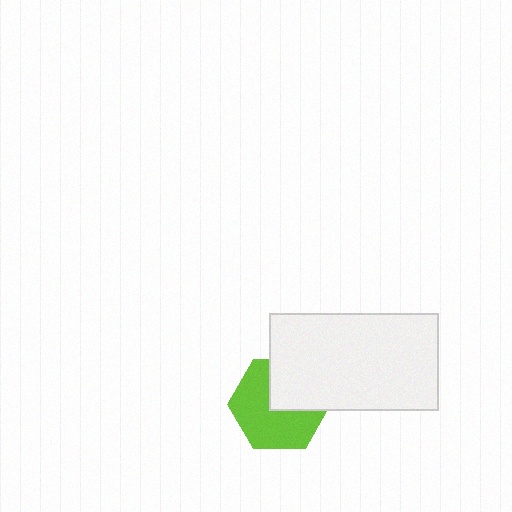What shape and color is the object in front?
The object in front is a white rectangle.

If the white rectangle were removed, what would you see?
You would see the complete lime hexagon.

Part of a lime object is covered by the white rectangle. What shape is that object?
It is a hexagon.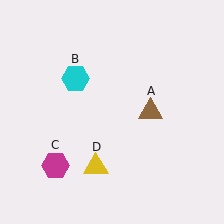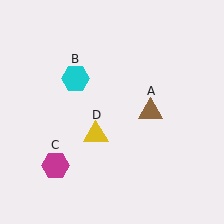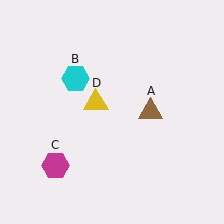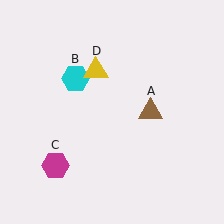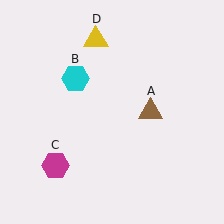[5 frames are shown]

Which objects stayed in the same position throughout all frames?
Brown triangle (object A) and cyan hexagon (object B) and magenta hexagon (object C) remained stationary.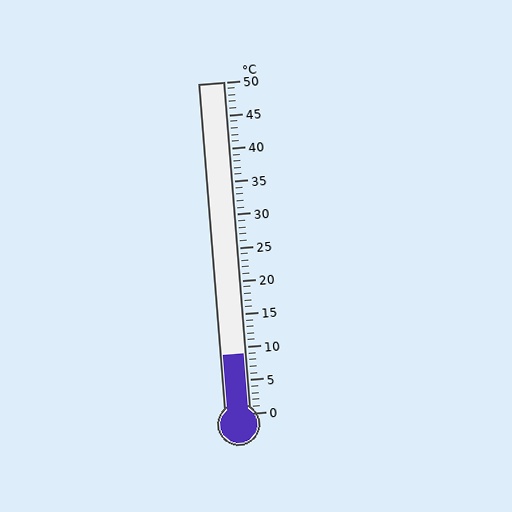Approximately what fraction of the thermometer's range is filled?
The thermometer is filled to approximately 20% of its range.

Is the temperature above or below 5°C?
The temperature is above 5°C.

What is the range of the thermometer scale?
The thermometer scale ranges from 0°C to 50°C.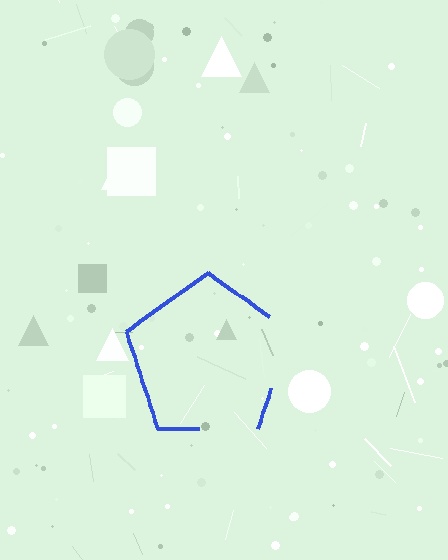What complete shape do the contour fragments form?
The contour fragments form a pentagon.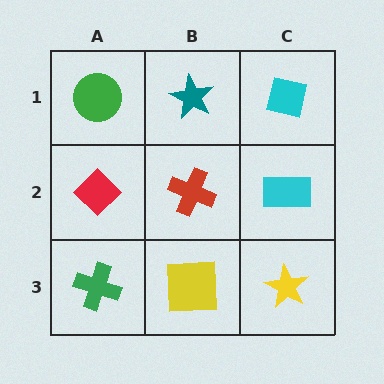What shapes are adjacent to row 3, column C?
A cyan rectangle (row 2, column C), a yellow square (row 3, column B).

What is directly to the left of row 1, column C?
A teal star.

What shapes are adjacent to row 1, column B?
A red cross (row 2, column B), a green circle (row 1, column A), a cyan square (row 1, column C).